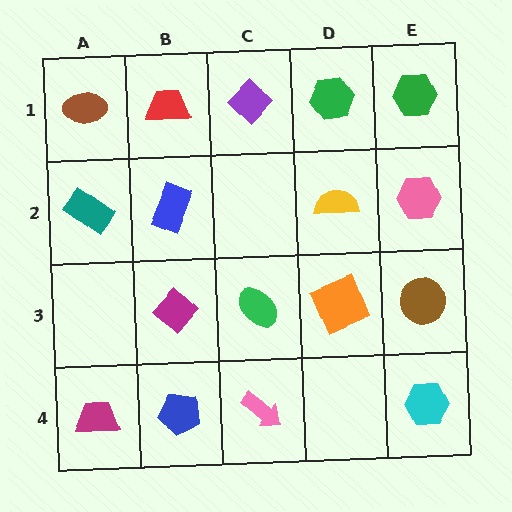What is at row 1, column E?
A green hexagon.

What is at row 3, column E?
A brown circle.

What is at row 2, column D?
A yellow semicircle.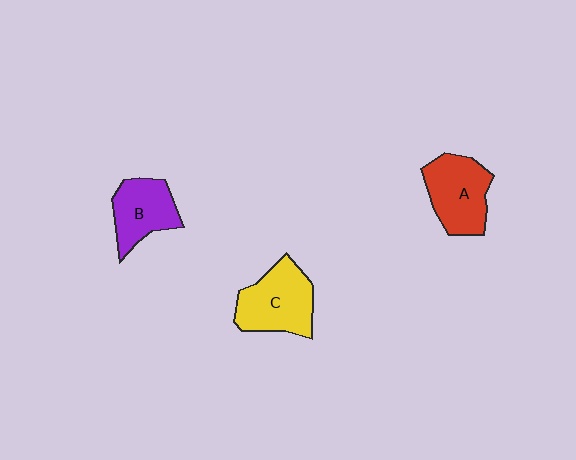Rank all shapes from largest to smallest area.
From largest to smallest: C (yellow), A (red), B (purple).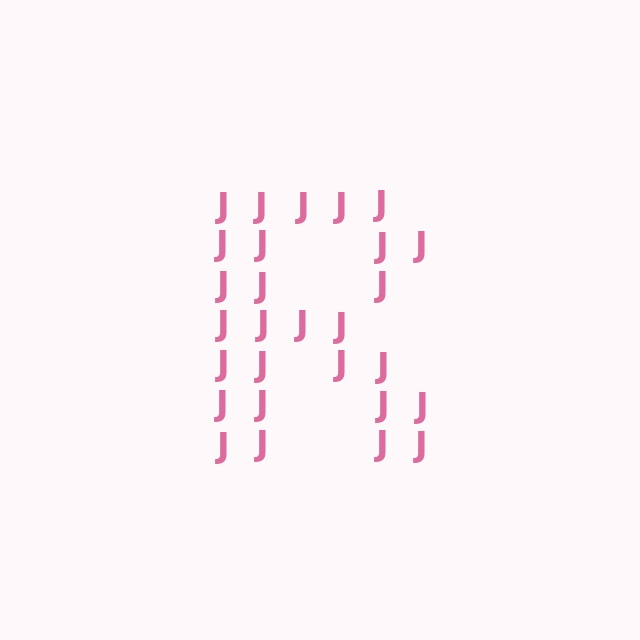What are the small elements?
The small elements are letter J's.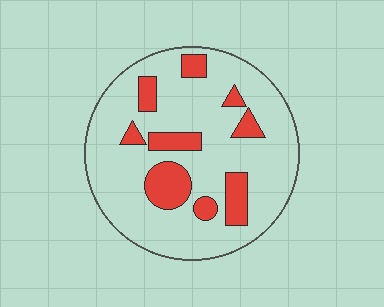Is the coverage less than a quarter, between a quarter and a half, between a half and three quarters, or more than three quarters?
Less than a quarter.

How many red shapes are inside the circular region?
9.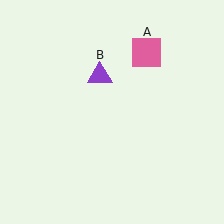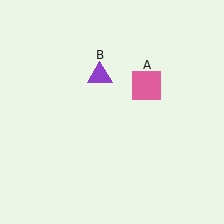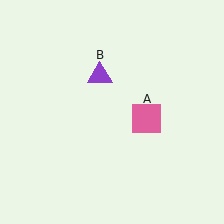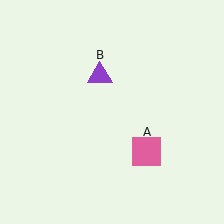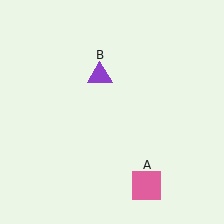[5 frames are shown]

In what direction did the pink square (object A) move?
The pink square (object A) moved down.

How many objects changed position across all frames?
1 object changed position: pink square (object A).